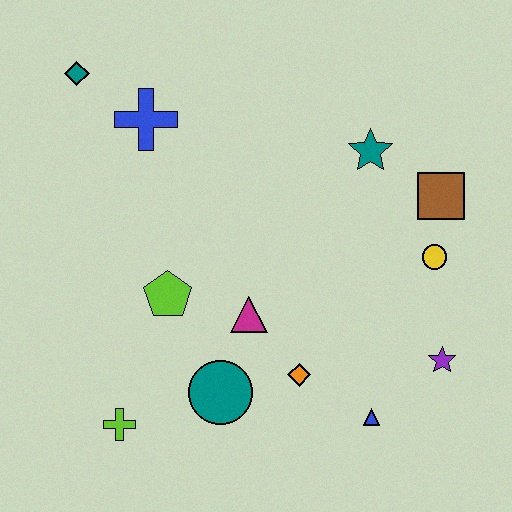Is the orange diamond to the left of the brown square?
Yes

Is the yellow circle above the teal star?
No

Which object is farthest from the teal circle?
The teal diamond is farthest from the teal circle.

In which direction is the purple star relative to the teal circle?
The purple star is to the right of the teal circle.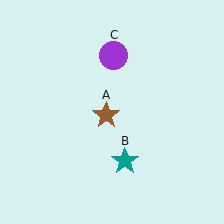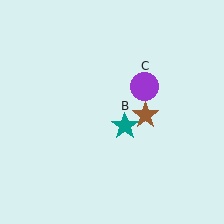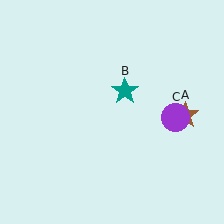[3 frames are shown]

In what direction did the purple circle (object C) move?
The purple circle (object C) moved down and to the right.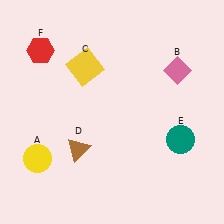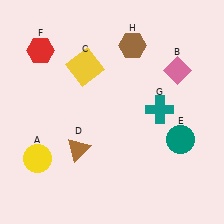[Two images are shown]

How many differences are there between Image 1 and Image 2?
There are 2 differences between the two images.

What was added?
A teal cross (G), a brown hexagon (H) were added in Image 2.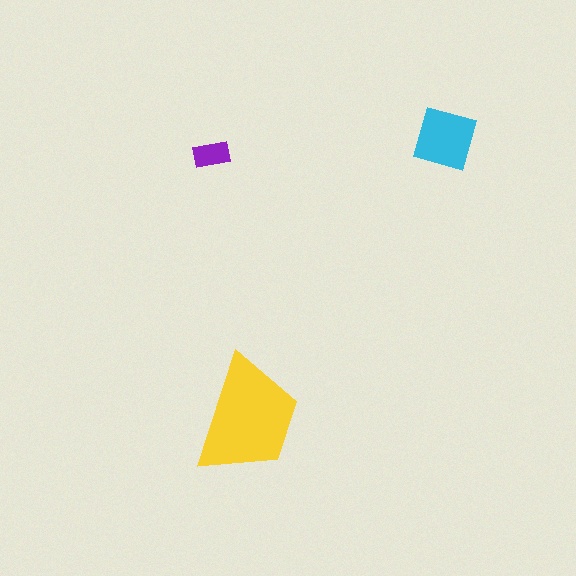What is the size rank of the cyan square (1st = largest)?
2nd.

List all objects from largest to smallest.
The yellow trapezoid, the cyan square, the purple rectangle.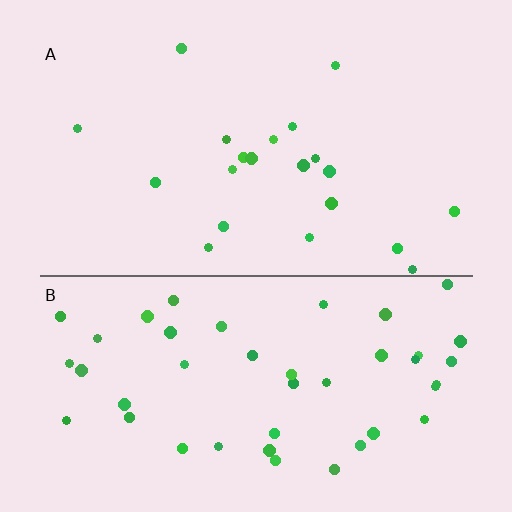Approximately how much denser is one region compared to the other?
Approximately 2.1× — region B over region A.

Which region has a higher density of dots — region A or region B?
B (the bottom).